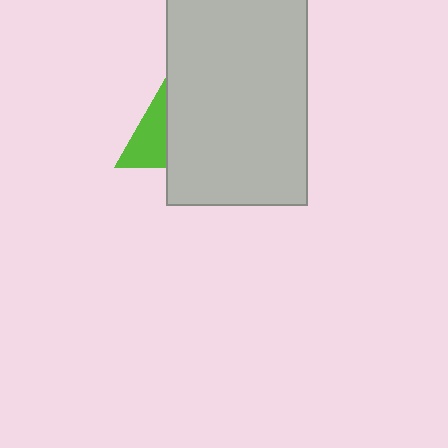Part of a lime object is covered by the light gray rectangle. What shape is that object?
It is a triangle.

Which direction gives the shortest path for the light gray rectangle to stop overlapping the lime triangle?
Moving right gives the shortest separation.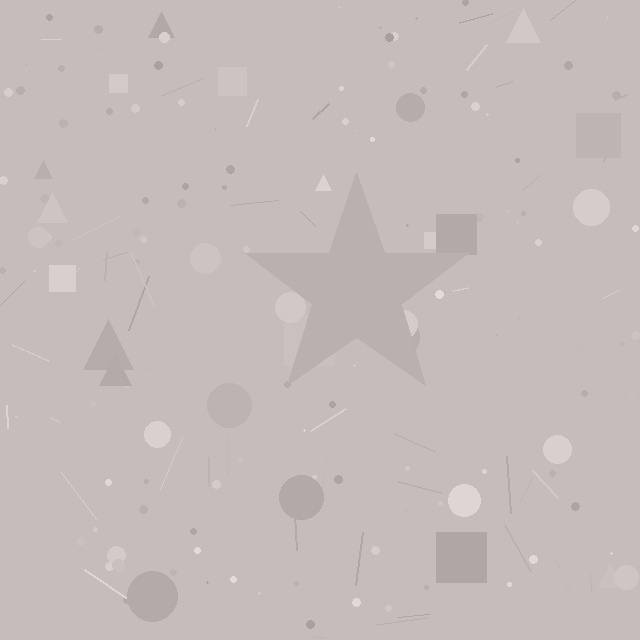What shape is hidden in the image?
A star is hidden in the image.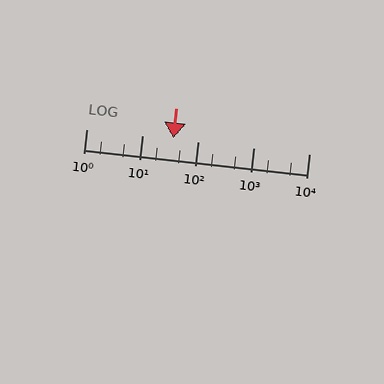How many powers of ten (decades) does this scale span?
The scale spans 4 decades, from 1 to 10000.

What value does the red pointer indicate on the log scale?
The pointer indicates approximately 37.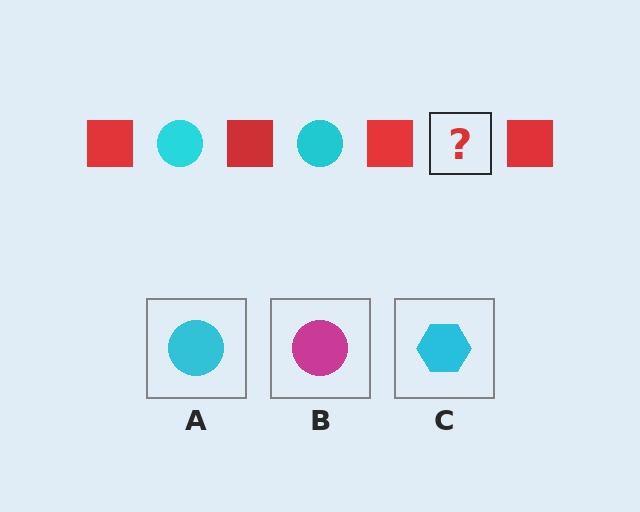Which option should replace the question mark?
Option A.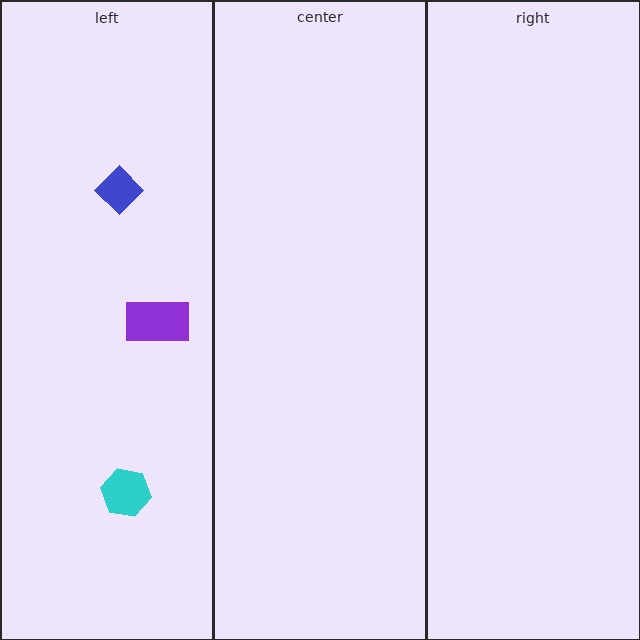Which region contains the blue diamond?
The left region.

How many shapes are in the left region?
3.